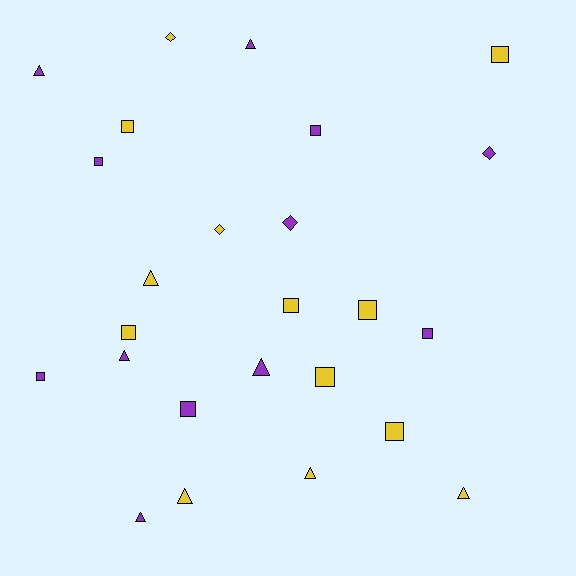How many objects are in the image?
There are 25 objects.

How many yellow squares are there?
There are 7 yellow squares.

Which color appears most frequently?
Yellow, with 13 objects.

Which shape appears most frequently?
Square, with 12 objects.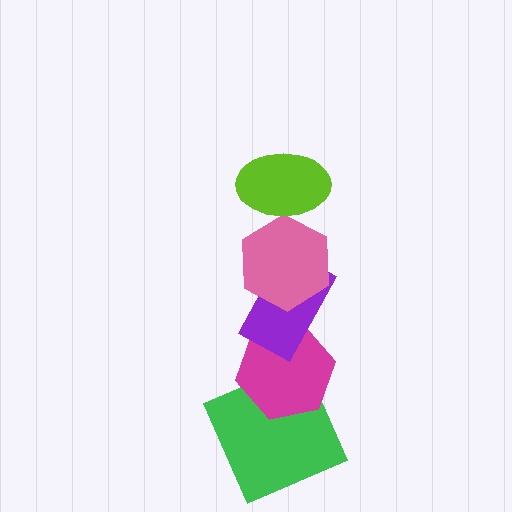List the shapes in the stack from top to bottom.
From top to bottom: the lime ellipse, the pink hexagon, the purple rectangle, the magenta hexagon, the green square.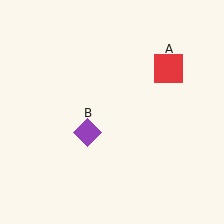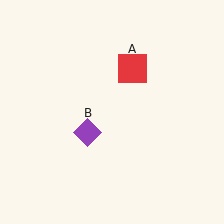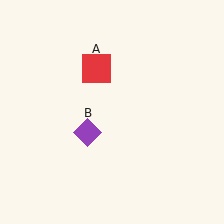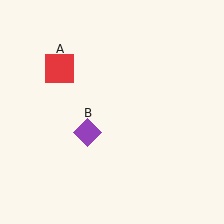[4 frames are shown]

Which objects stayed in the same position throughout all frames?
Purple diamond (object B) remained stationary.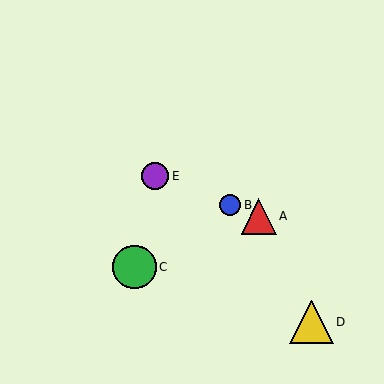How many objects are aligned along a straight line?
3 objects (A, B, E) are aligned along a straight line.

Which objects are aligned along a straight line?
Objects A, B, E are aligned along a straight line.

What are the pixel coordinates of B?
Object B is at (230, 205).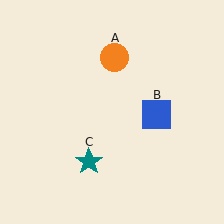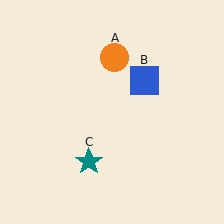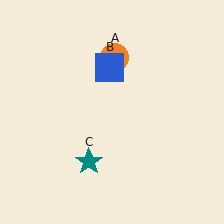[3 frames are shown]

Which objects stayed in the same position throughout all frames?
Orange circle (object A) and teal star (object C) remained stationary.